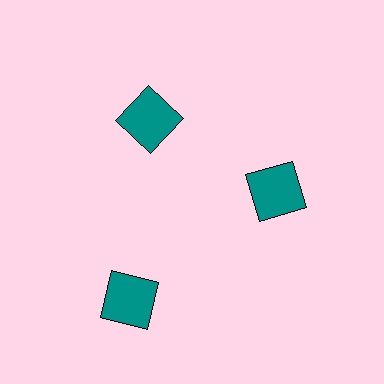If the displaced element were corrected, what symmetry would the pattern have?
It would have 3-fold rotational symmetry — the pattern would map onto itself every 120 degrees.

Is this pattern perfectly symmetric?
No. The 3 teal squares are arranged in a ring, but one element near the 7 o'clock position is pushed outward from the center, breaking the 3-fold rotational symmetry.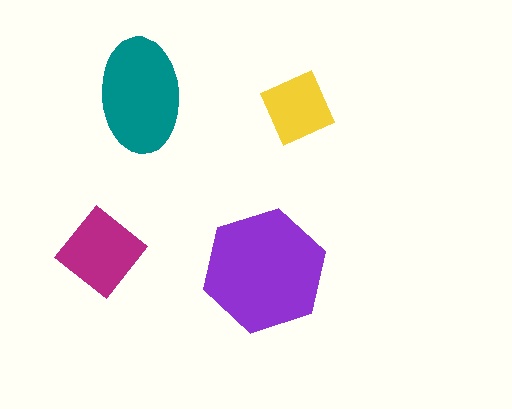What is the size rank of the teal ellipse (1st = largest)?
2nd.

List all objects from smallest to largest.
The yellow diamond, the magenta diamond, the teal ellipse, the purple hexagon.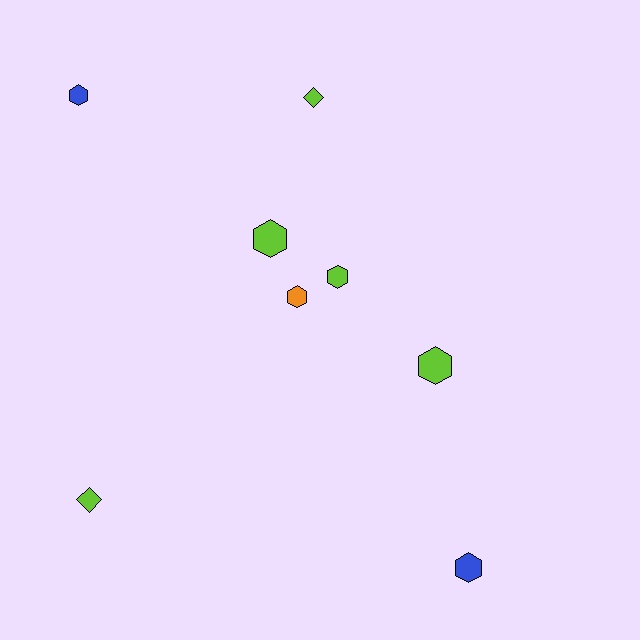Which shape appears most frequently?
Hexagon, with 6 objects.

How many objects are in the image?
There are 8 objects.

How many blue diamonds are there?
There are no blue diamonds.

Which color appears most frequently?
Lime, with 5 objects.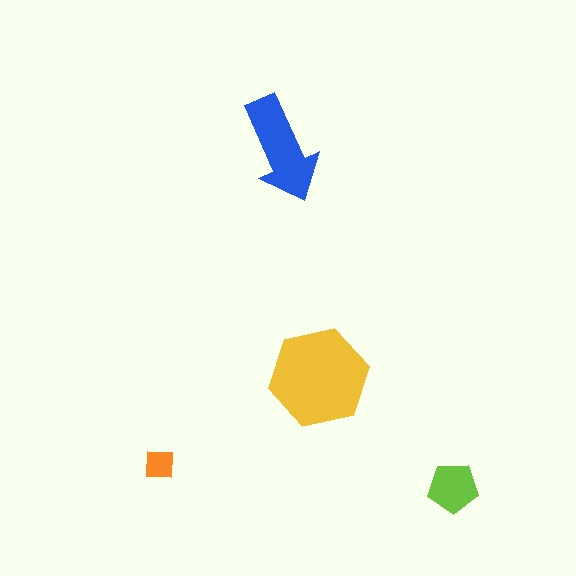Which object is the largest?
The yellow hexagon.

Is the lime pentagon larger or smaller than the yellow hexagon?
Smaller.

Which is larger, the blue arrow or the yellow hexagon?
The yellow hexagon.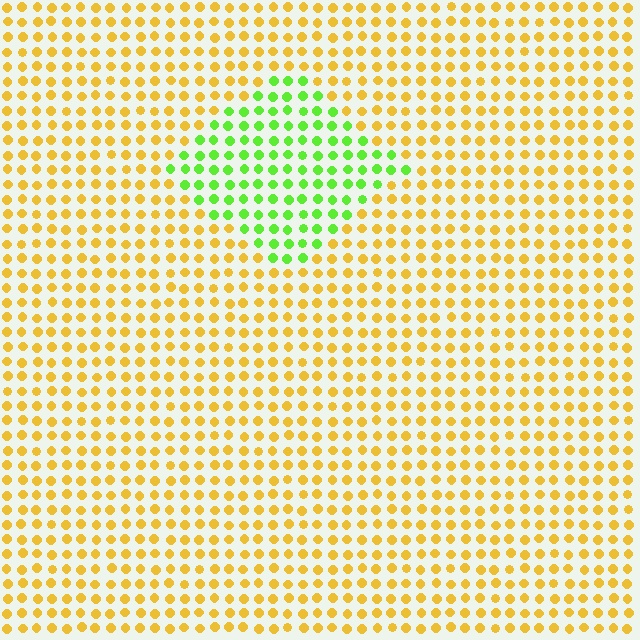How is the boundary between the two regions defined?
The boundary is defined purely by a slight shift in hue (about 62 degrees). Spacing, size, and orientation are identical on both sides.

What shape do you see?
I see a diamond.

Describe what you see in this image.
The image is filled with small yellow elements in a uniform arrangement. A diamond-shaped region is visible where the elements are tinted to a slightly different hue, forming a subtle color boundary.